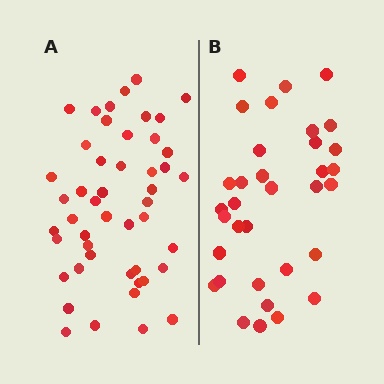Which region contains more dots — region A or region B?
Region A (the left region) has more dots.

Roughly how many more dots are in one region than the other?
Region A has approximately 15 more dots than region B.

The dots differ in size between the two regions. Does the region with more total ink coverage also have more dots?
No. Region B has more total ink coverage because its dots are larger, but region A actually contains more individual dots. Total area can be misleading — the number of items is what matters here.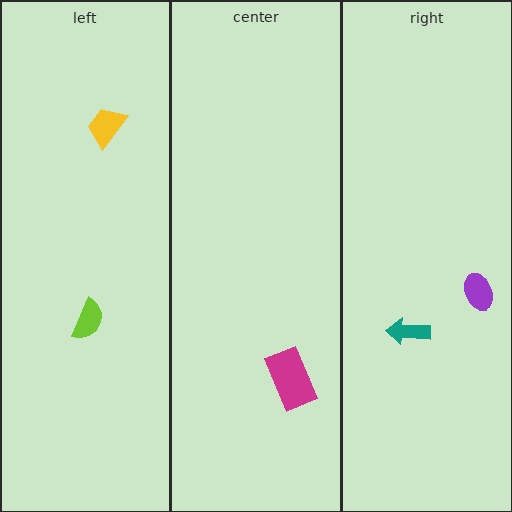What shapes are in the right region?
The teal arrow, the purple ellipse.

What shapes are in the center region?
The magenta rectangle.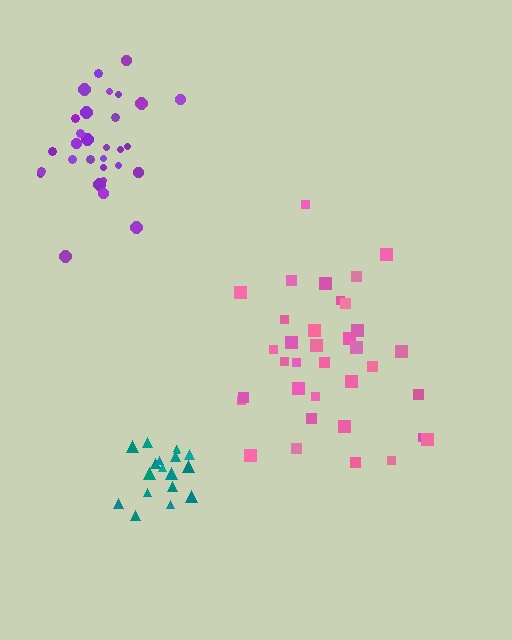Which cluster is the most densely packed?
Teal.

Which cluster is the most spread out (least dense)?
Pink.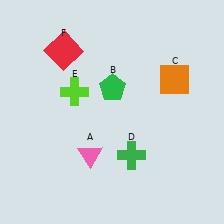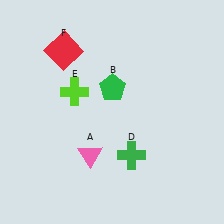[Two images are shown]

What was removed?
The orange square (C) was removed in Image 2.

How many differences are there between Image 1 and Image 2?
There is 1 difference between the two images.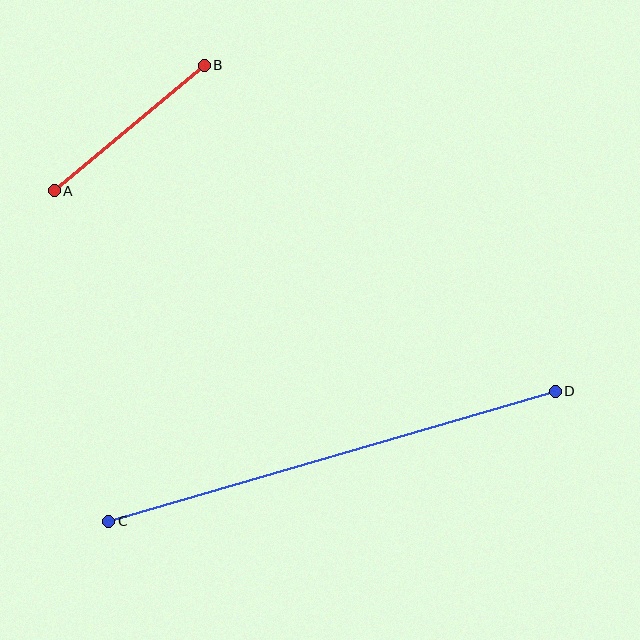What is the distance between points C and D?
The distance is approximately 465 pixels.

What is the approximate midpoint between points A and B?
The midpoint is at approximately (129, 128) pixels.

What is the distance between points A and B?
The distance is approximately 195 pixels.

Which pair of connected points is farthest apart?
Points C and D are farthest apart.